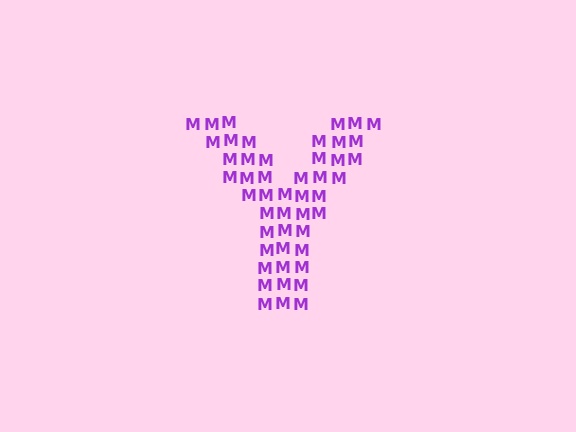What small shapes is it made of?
It is made of small letter M's.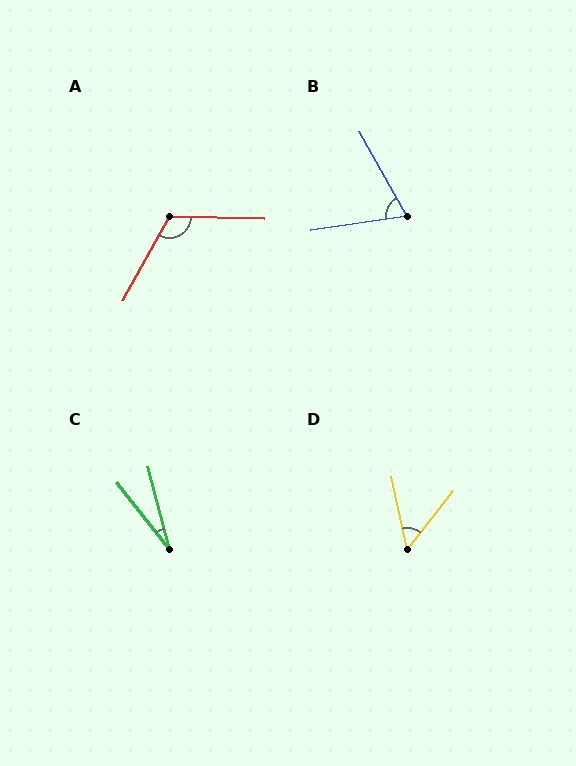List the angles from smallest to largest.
C (24°), D (50°), B (69°), A (118°).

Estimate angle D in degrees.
Approximately 50 degrees.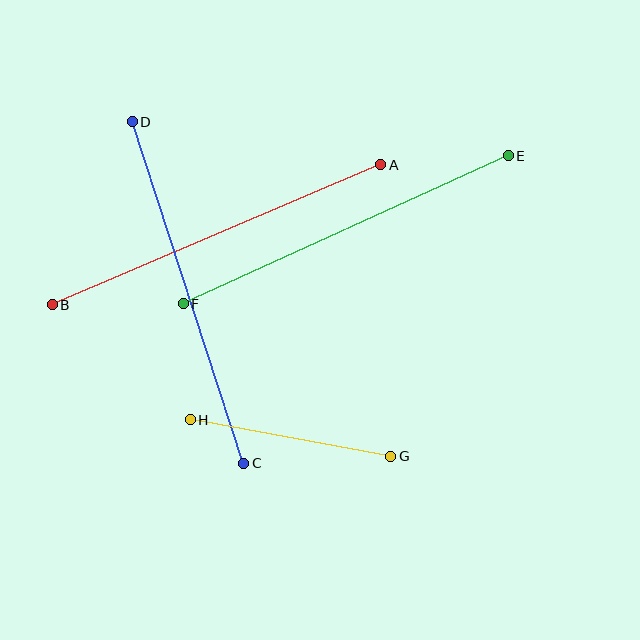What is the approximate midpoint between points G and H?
The midpoint is at approximately (290, 438) pixels.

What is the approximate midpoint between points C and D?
The midpoint is at approximately (188, 293) pixels.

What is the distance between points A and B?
The distance is approximately 357 pixels.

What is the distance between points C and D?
The distance is approximately 359 pixels.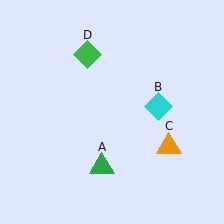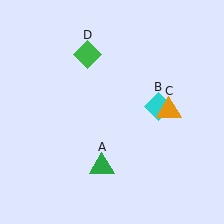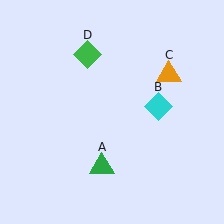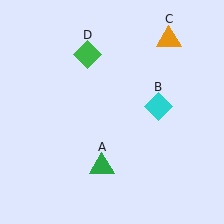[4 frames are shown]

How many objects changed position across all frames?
1 object changed position: orange triangle (object C).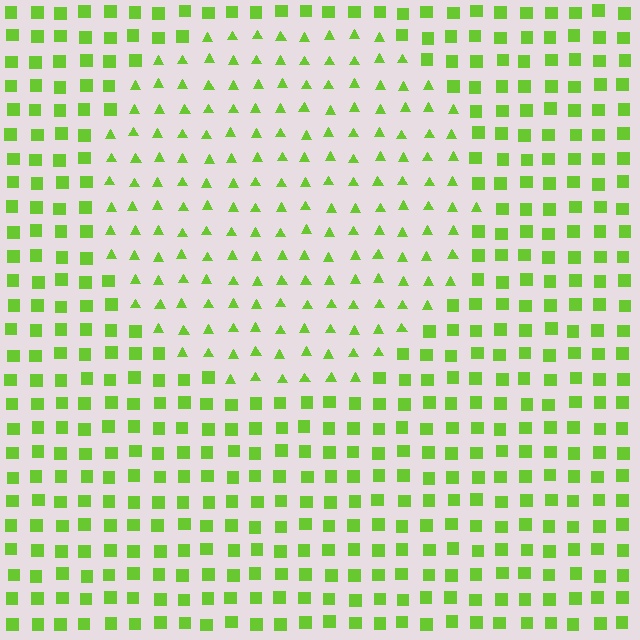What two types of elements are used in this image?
The image uses triangles inside the circle region and squares outside it.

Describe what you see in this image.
The image is filled with small lime elements arranged in a uniform grid. A circle-shaped region contains triangles, while the surrounding area contains squares. The boundary is defined purely by the change in element shape.